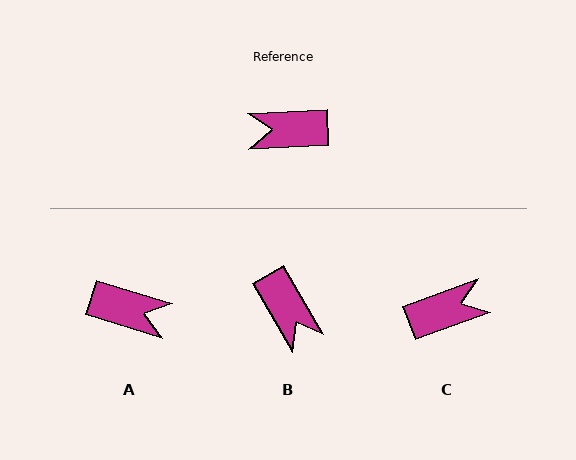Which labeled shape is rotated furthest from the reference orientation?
C, about 163 degrees away.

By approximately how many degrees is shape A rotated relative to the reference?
Approximately 160 degrees counter-clockwise.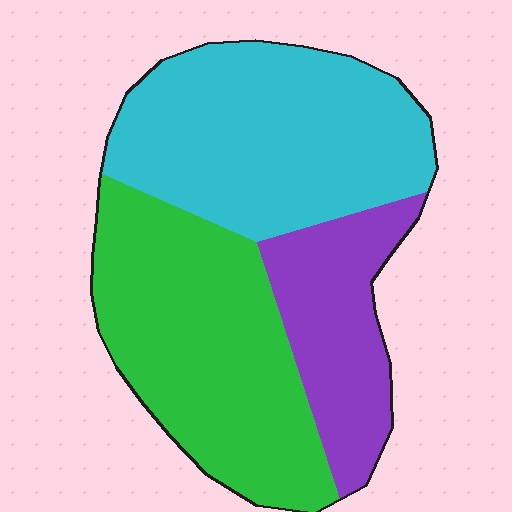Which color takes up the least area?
Purple, at roughly 20%.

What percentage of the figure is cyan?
Cyan covers 40% of the figure.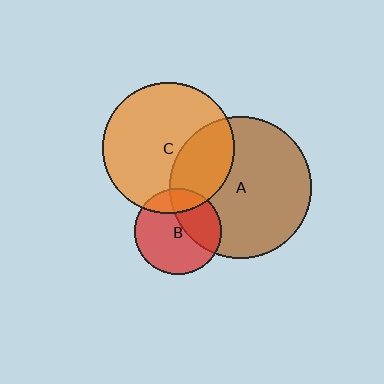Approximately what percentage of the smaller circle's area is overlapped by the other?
Approximately 30%.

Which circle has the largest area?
Circle A (brown).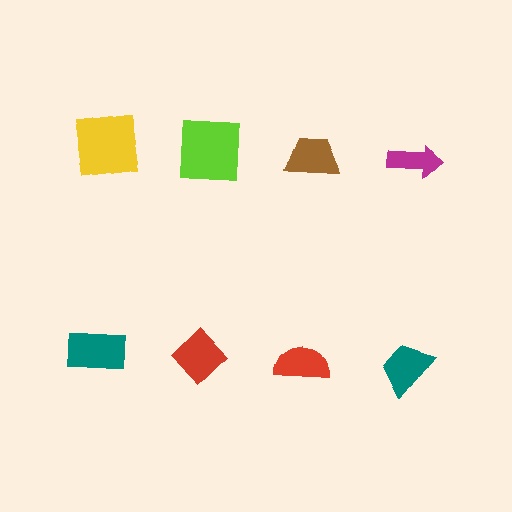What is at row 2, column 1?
A teal rectangle.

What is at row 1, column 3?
A brown trapezoid.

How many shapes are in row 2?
4 shapes.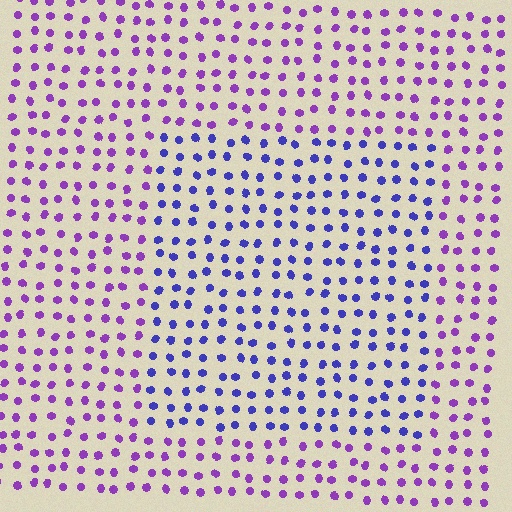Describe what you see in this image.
The image is filled with small purple elements in a uniform arrangement. A rectangle-shaped region is visible where the elements are tinted to a slightly different hue, forming a subtle color boundary.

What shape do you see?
I see a rectangle.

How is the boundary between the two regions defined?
The boundary is defined purely by a slight shift in hue (about 39 degrees). Spacing, size, and orientation are identical on both sides.